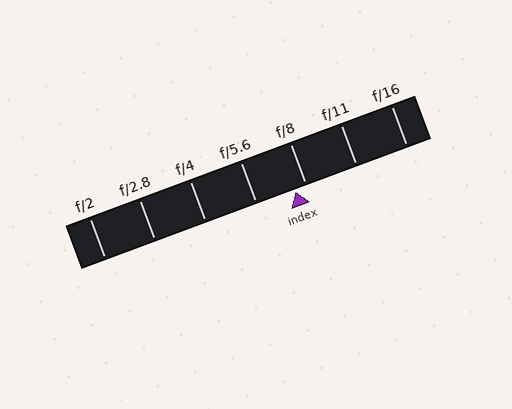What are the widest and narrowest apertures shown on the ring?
The widest aperture shown is f/2 and the narrowest is f/16.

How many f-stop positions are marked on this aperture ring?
There are 7 f-stop positions marked.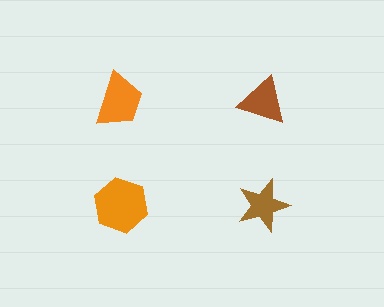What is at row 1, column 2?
A brown triangle.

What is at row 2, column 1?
An orange hexagon.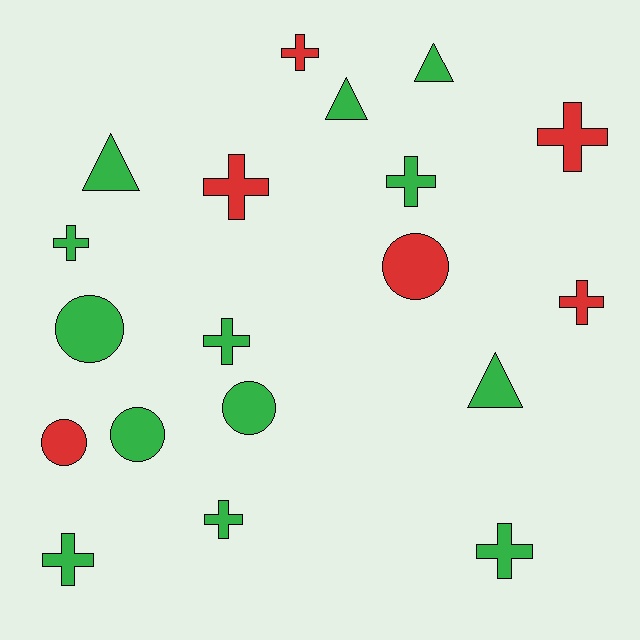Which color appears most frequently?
Green, with 13 objects.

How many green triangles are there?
There are 4 green triangles.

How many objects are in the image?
There are 19 objects.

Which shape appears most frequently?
Cross, with 10 objects.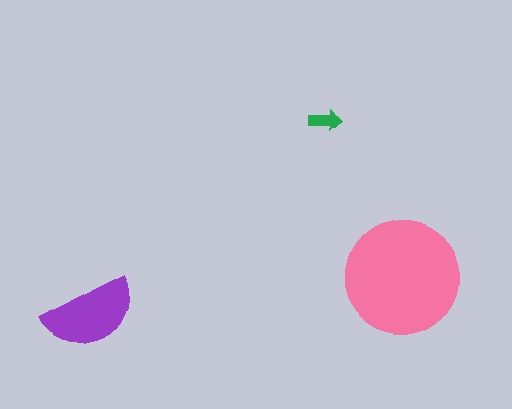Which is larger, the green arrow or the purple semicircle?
The purple semicircle.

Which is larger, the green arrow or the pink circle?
The pink circle.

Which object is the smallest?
The green arrow.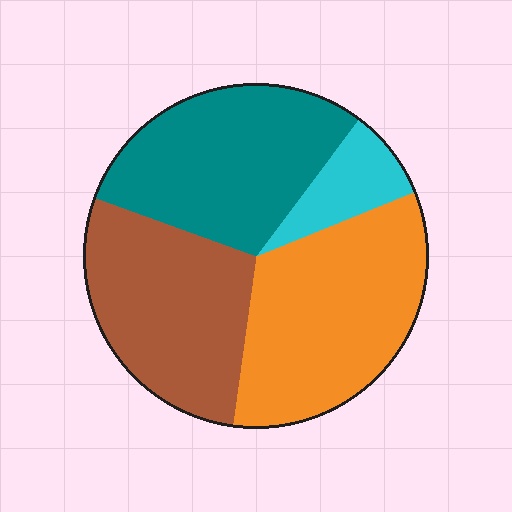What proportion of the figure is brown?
Brown takes up between a sixth and a third of the figure.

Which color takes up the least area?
Cyan, at roughly 10%.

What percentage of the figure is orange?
Orange covers 33% of the figure.